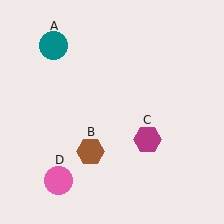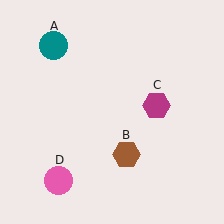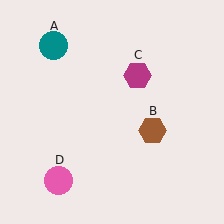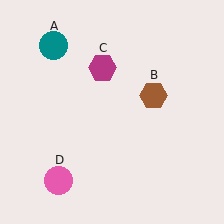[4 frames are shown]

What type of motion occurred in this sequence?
The brown hexagon (object B), magenta hexagon (object C) rotated counterclockwise around the center of the scene.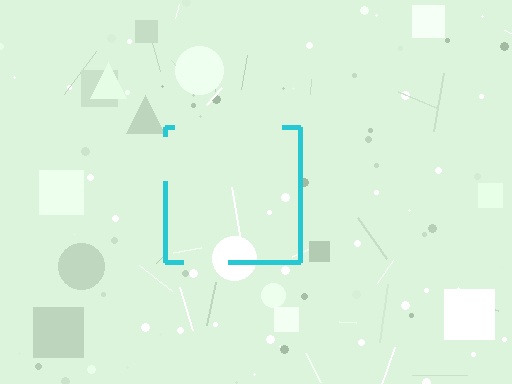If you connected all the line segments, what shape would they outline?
They would outline a square.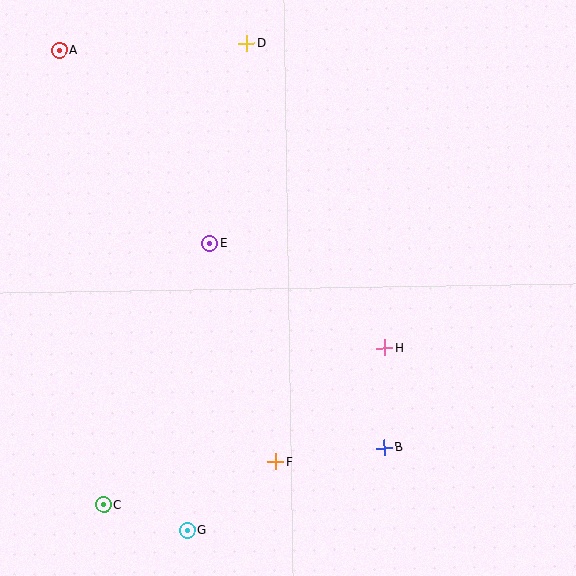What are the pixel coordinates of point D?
Point D is at (247, 43).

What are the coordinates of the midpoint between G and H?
The midpoint between G and H is at (286, 439).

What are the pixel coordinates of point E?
Point E is at (210, 243).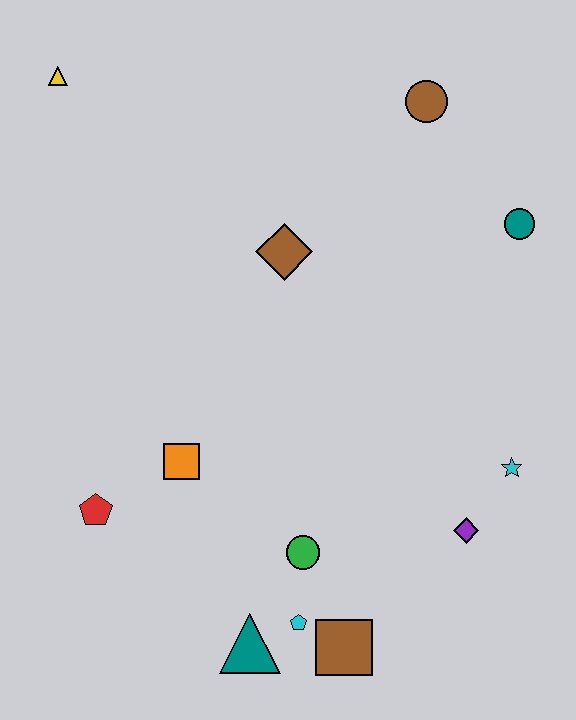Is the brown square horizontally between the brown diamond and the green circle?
No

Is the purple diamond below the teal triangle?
No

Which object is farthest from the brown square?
The yellow triangle is farthest from the brown square.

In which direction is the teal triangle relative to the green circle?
The teal triangle is below the green circle.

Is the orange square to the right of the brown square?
No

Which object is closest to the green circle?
The cyan pentagon is closest to the green circle.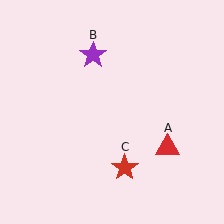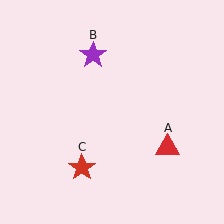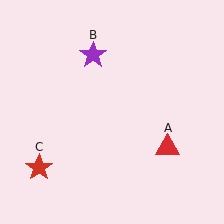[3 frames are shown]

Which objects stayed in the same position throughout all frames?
Red triangle (object A) and purple star (object B) remained stationary.